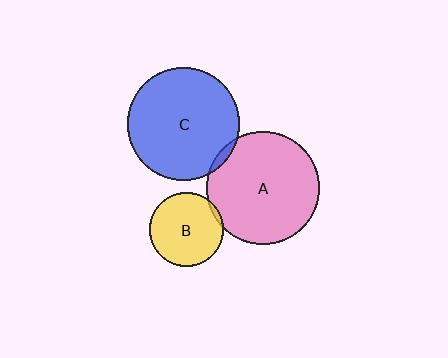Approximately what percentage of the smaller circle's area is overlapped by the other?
Approximately 5%.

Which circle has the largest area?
Circle A (pink).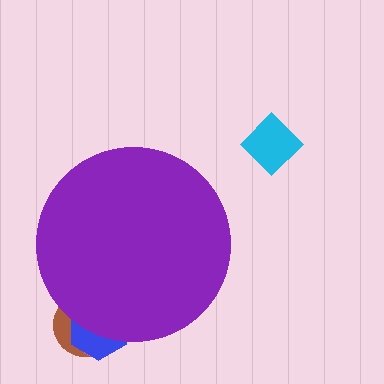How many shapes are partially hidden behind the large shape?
3 shapes are partially hidden.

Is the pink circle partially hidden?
Yes, the pink circle is partially hidden behind the purple circle.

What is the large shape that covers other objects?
A purple circle.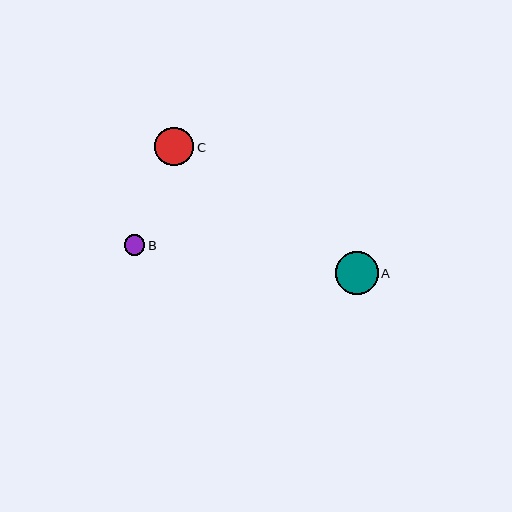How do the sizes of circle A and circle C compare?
Circle A and circle C are approximately the same size.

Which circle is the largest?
Circle A is the largest with a size of approximately 43 pixels.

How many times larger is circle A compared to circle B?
Circle A is approximately 2.1 times the size of circle B.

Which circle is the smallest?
Circle B is the smallest with a size of approximately 20 pixels.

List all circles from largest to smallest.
From largest to smallest: A, C, B.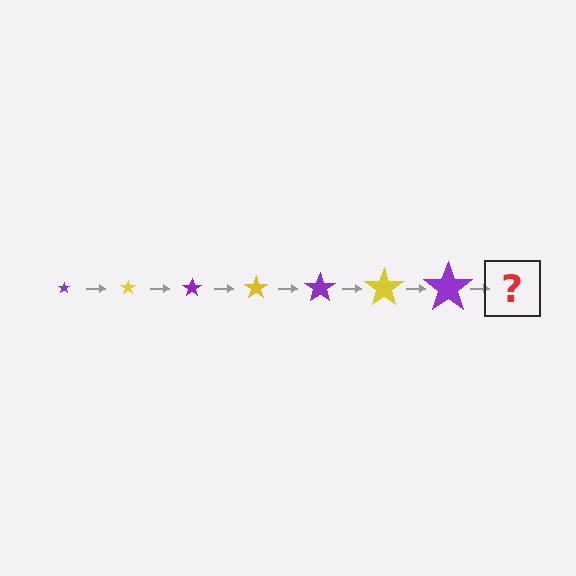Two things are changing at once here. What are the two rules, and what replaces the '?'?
The two rules are that the star grows larger each step and the color cycles through purple and yellow. The '?' should be a yellow star, larger than the previous one.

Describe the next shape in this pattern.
It should be a yellow star, larger than the previous one.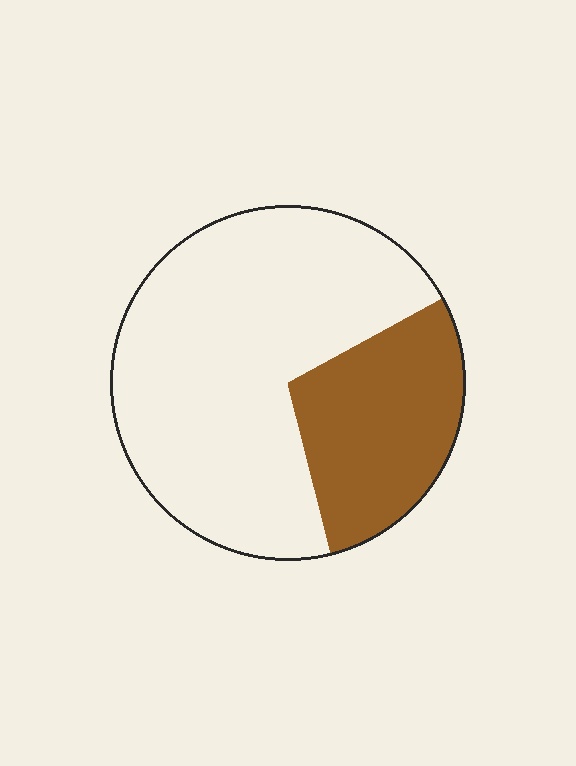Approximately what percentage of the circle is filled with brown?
Approximately 30%.